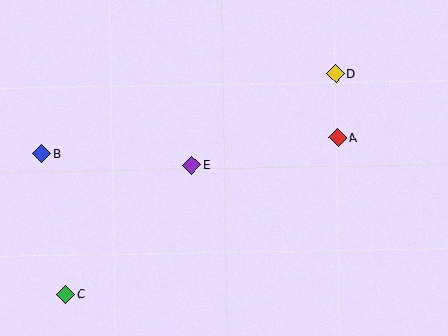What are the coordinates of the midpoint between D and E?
The midpoint between D and E is at (264, 120).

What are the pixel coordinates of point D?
Point D is at (336, 74).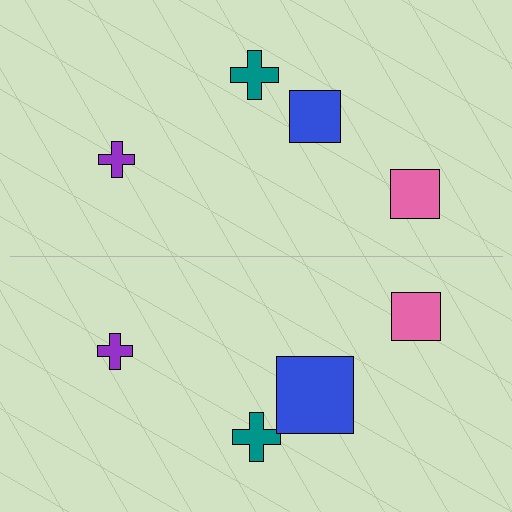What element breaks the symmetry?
The blue square on the bottom side has a different size than its mirror counterpart.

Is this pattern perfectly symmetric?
No, the pattern is not perfectly symmetric. The blue square on the bottom side has a different size than its mirror counterpart.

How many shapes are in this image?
There are 8 shapes in this image.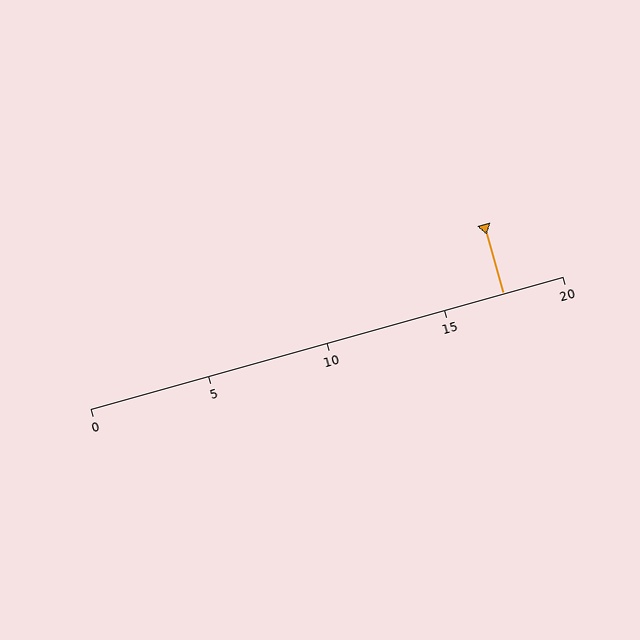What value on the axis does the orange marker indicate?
The marker indicates approximately 17.5.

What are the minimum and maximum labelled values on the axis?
The axis runs from 0 to 20.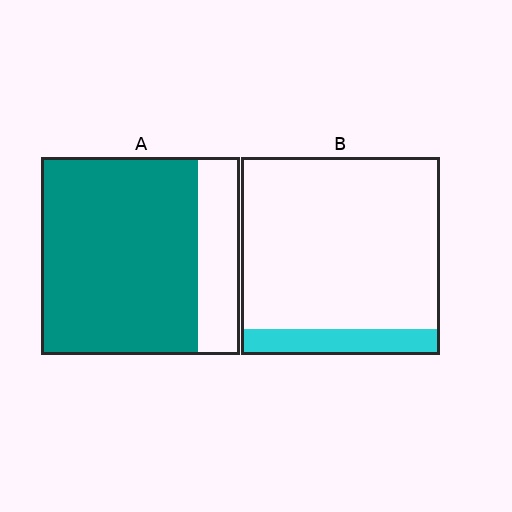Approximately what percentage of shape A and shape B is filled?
A is approximately 80% and B is approximately 15%.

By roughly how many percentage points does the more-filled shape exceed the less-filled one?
By roughly 65 percentage points (A over B).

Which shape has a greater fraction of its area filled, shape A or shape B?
Shape A.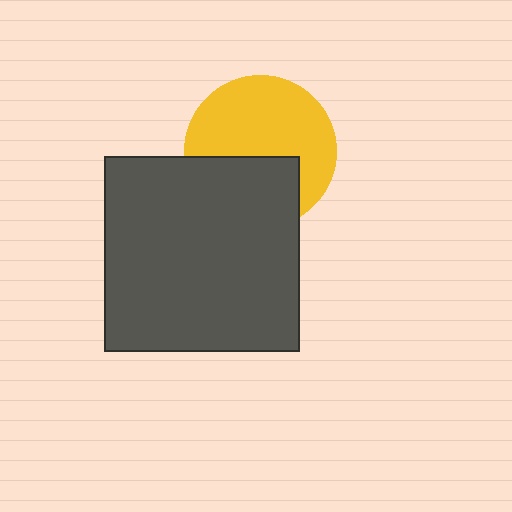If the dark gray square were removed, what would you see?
You would see the complete yellow circle.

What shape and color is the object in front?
The object in front is a dark gray square.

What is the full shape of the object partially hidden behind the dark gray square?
The partially hidden object is a yellow circle.